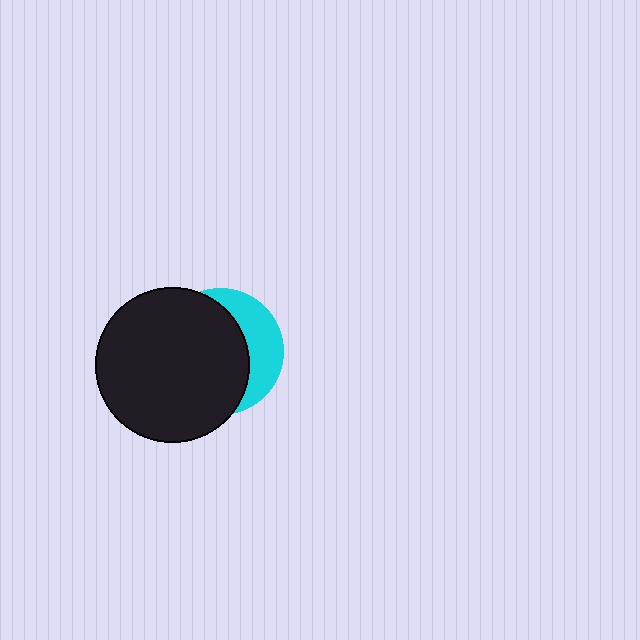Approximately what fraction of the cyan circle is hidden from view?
Roughly 68% of the cyan circle is hidden behind the black circle.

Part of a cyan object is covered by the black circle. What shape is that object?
It is a circle.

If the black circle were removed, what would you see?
You would see the complete cyan circle.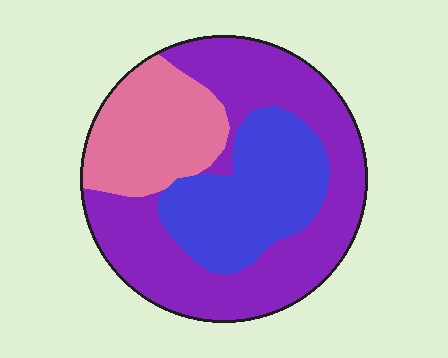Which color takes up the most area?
Purple, at roughly 50%.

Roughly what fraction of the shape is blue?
Blue takes up about one quarter (1/4) of the shape.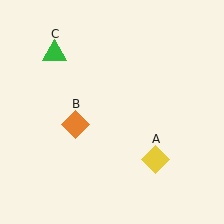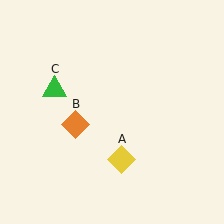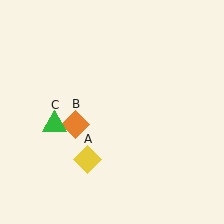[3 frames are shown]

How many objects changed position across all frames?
2 objects changed position: yellow diamond (object A), green triangle (object C).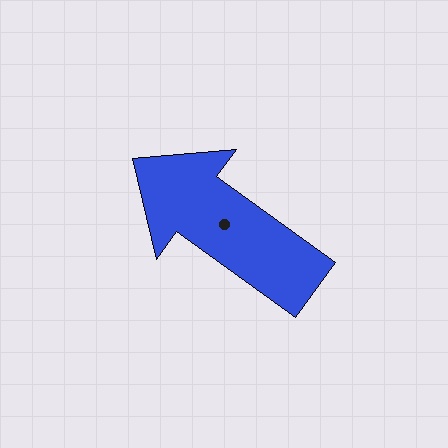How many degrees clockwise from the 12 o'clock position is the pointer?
Approximately 306 degrees.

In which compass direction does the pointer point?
Northwest.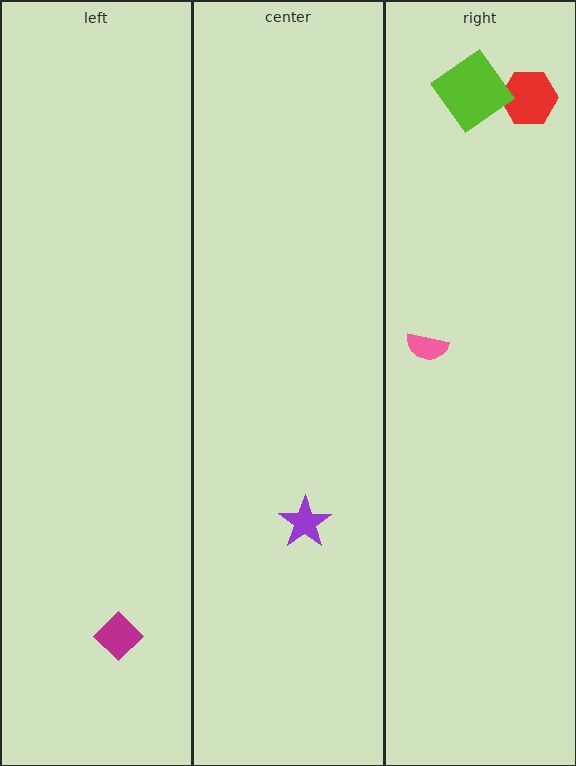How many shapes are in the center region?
1.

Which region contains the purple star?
The center region.